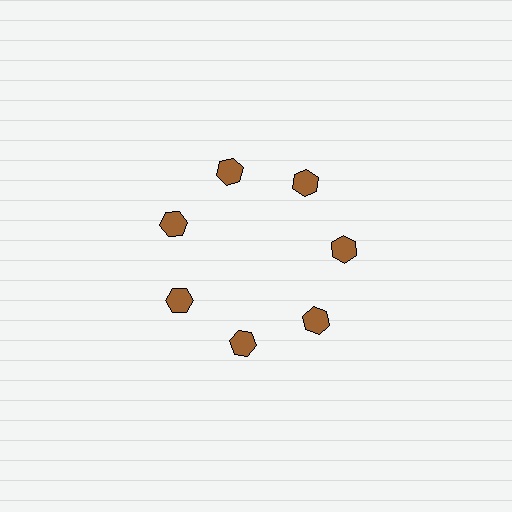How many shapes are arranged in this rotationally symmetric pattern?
There are 7 shapes, arranged in 7 groups of 1.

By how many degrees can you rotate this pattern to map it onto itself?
The pattern maps onto itself every 51 degrees of rotation.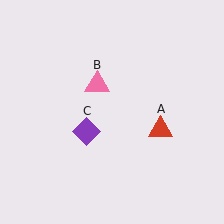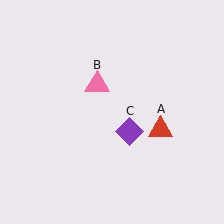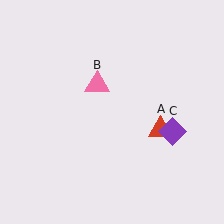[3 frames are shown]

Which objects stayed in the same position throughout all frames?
Red triangle (object A) and pink triangle (object B) remained stationary.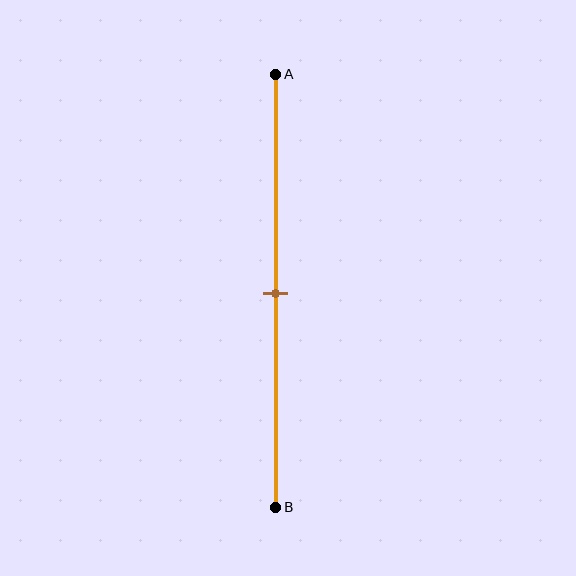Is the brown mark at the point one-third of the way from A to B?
No, the mark is at about 50% from A, not at the 33% one-third point.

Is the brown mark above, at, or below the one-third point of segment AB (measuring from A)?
The brown mark is below the one-third point of segment AB.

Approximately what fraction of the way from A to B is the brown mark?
The brown mark is approximately 50% of the way from A to B.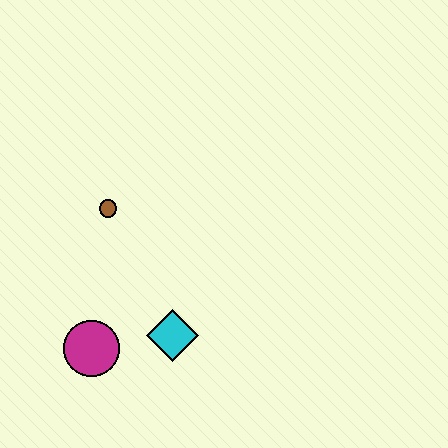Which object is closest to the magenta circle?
The cyan diamond is closest to the magenta circle.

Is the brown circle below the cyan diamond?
No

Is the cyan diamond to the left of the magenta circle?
No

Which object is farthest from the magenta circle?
The brown circle is farthest from the magenta circle.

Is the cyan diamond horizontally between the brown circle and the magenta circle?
No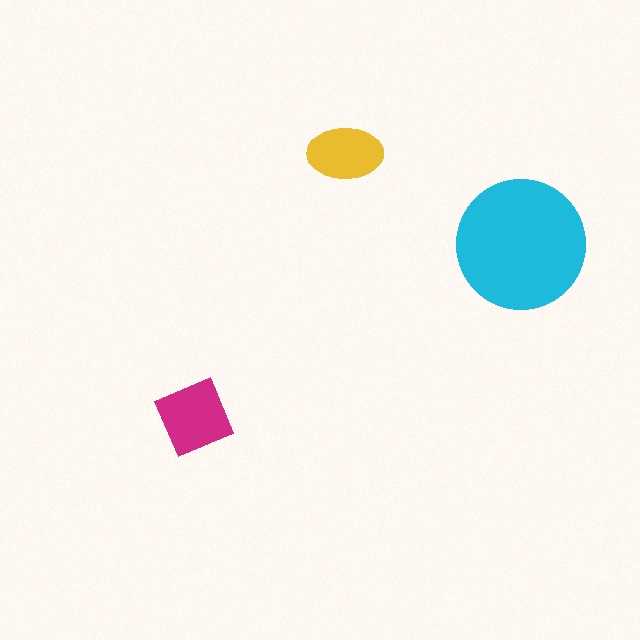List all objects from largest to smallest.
The cyan circle, the magenta square, the yellow ellipse.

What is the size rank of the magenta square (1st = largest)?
2nd.